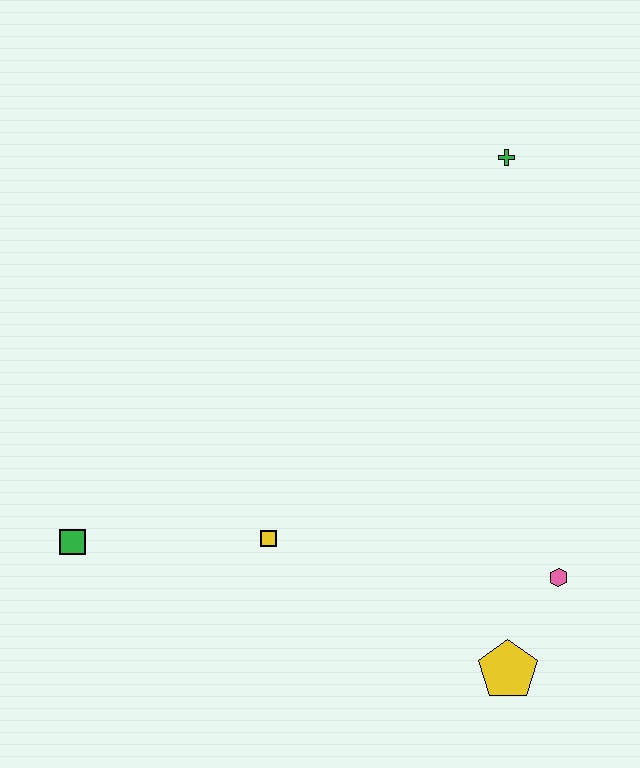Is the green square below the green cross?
Yes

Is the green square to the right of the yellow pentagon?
No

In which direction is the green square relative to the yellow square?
The green square is to the left of the yellow square.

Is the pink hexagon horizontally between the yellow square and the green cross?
No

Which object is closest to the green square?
The yellow square is closest to the green square.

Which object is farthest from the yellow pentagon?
The green cross is farthest from the yellow pentagon.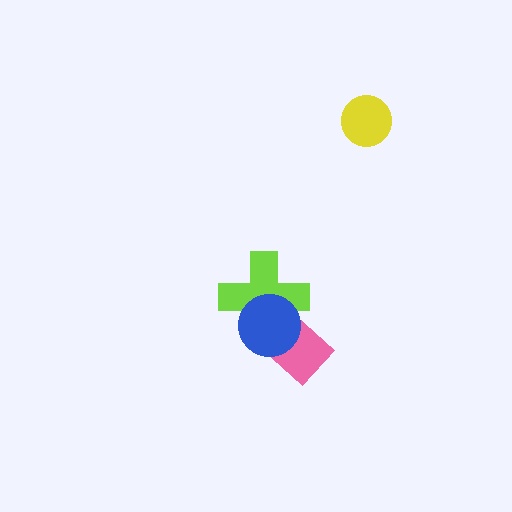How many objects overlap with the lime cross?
2 objects overlap with the lime cross.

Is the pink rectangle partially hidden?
Yes, it is partially covered by another shape.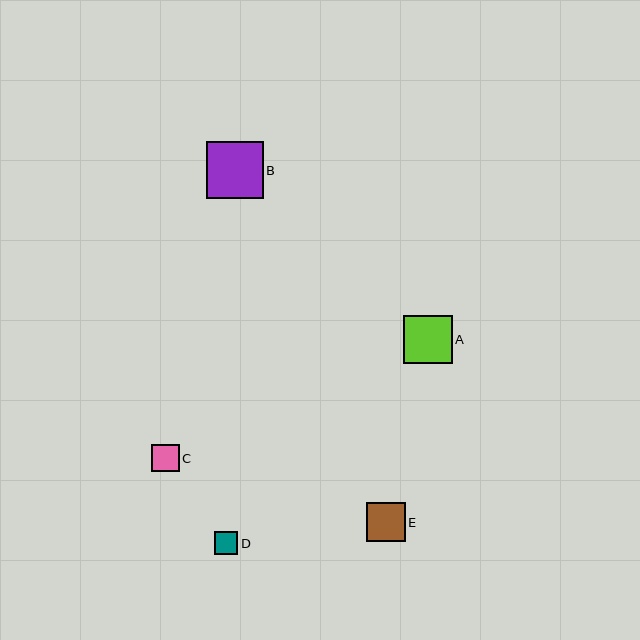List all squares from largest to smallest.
From largest to smallest: B, A, E, C, D.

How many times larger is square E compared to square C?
Square E is approximately 1.4 times the size of square C.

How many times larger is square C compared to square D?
Square C is approximately 1.2 times the size of square D.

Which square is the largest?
Square B is the largest with a size of approximately 57 pixels.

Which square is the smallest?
Square D is the smallest with a size of approximately 23 pixels.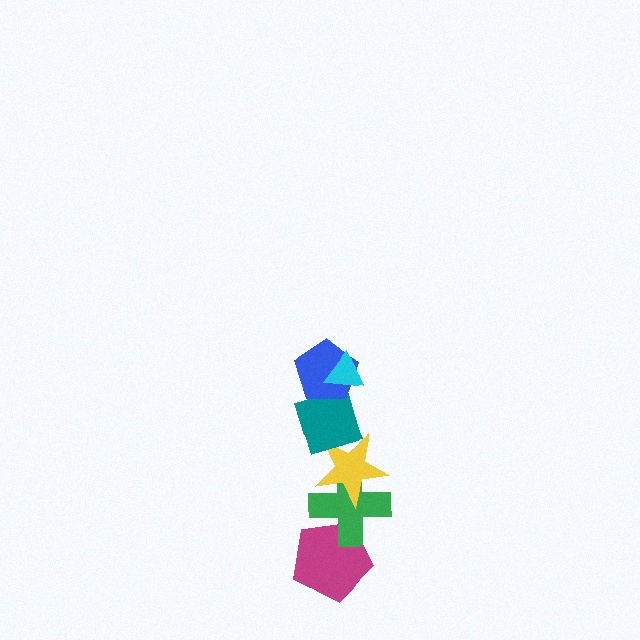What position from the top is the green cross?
The green cross is 5th from the top.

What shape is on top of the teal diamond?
The blue pentagon is on top of the teal diamond.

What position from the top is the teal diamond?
The teal diamond is 3rd from the top.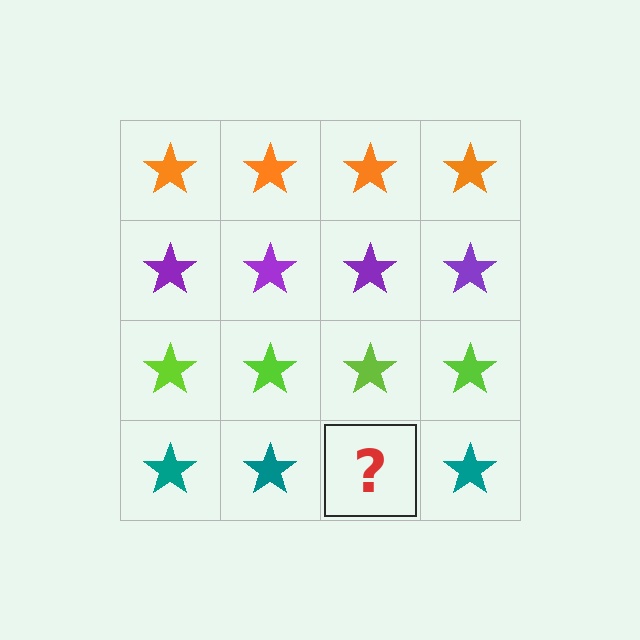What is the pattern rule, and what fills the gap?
The rule is that each row has a consistent color. The gap should be filled with a teal star.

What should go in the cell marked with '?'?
The missing cell should contain a teal star.